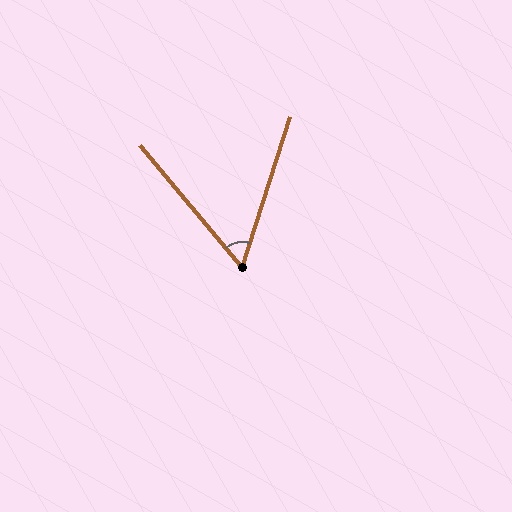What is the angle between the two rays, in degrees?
Approximately 58 degrees.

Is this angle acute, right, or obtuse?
It is acute.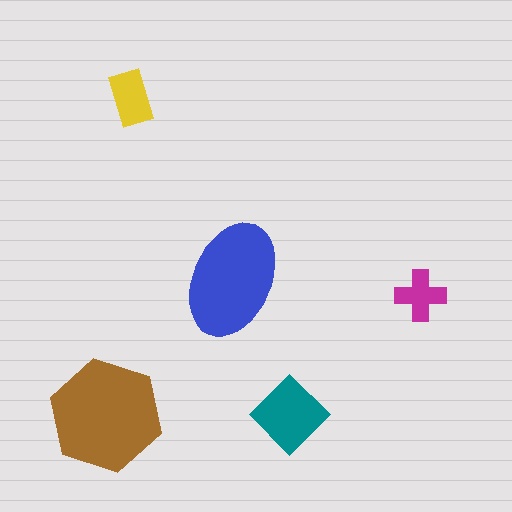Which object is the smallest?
The magenta cross.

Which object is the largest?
The brown hexagon.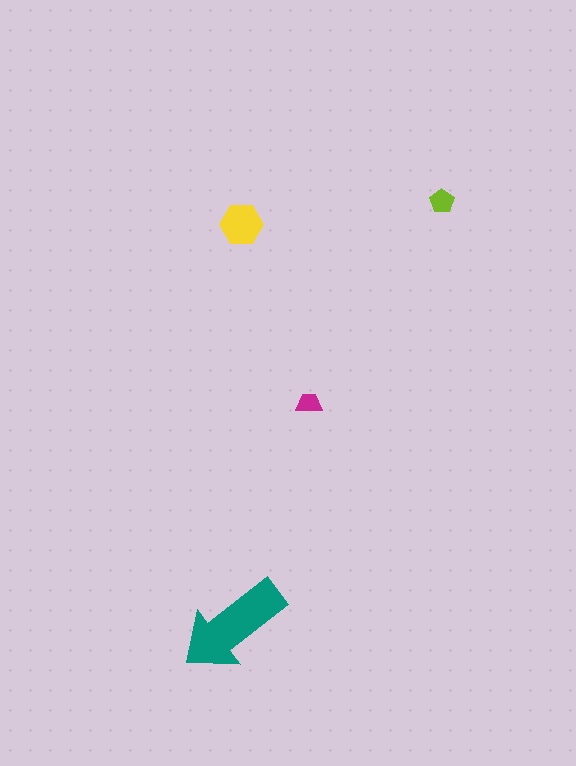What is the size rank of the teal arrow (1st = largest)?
1st.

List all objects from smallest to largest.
The magenta trapezoid, the lime pentagon, the yellow hexagon, the teal arrow.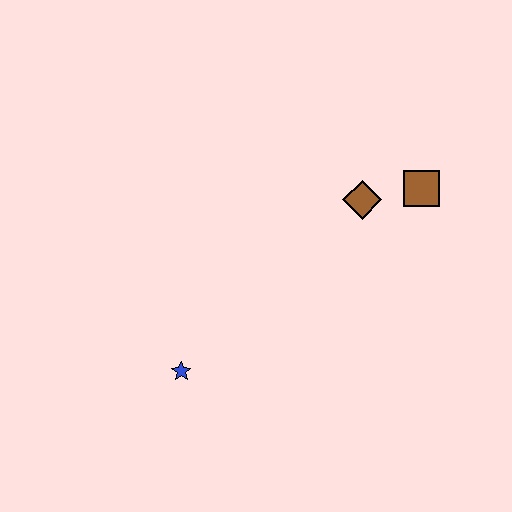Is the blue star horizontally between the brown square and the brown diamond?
No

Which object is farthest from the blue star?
The brown square is farthest from the blue star.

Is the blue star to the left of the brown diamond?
Yes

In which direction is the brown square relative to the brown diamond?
The brown square is to the right of the brown diamond.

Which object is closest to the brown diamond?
The brown square is closest to the brown diamond.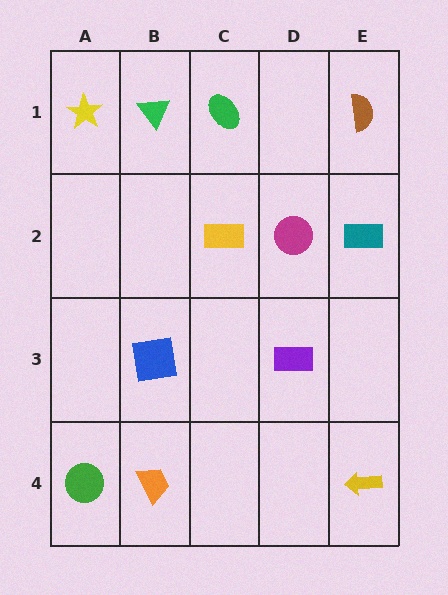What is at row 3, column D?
A purple rectangle.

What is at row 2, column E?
A teal rectangle.